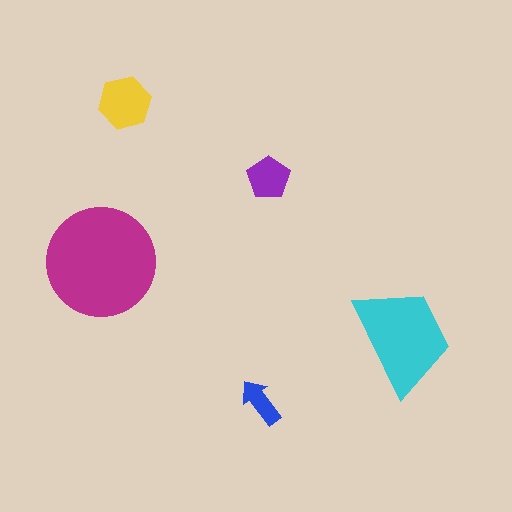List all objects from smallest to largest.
The blue arrow, the purple pentagon, the yellow hexagon, the cyan trapezoid, the magenta circle.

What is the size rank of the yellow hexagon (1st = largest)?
3rd.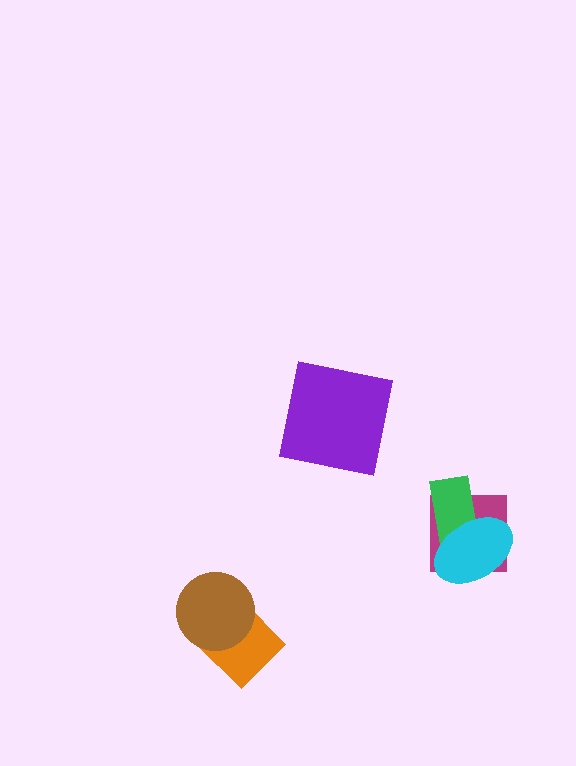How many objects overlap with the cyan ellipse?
2 objects overlap with the cyan ellipse.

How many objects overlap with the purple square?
0 objects overlap with the purple square.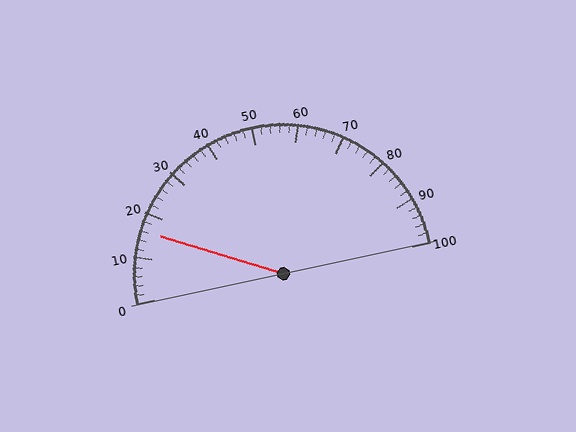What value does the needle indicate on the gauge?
The needle indicates approximately 16.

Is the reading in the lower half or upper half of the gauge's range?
The reading is in the lower half of the range (0 to 100).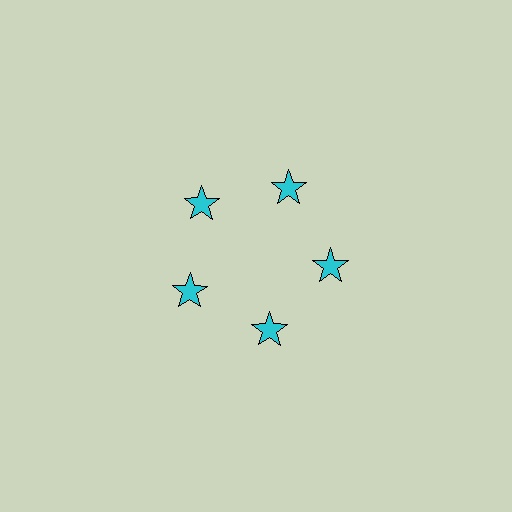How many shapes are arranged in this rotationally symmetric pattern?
There are 5 shapes, arranged in 5 groups of 1.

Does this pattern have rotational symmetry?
Yes, this pattern has 5-fold rotational symmetry. It looks the same after rotating 72 degrees around the center.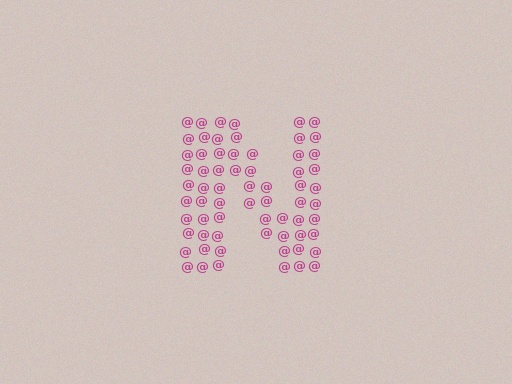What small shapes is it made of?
It is made of small at signs.